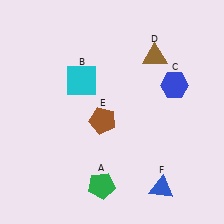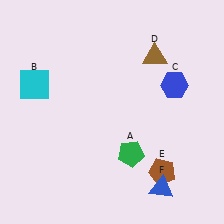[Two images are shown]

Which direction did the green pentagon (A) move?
The green pentagon (A) moved up.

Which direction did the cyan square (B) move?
The cyan square (B) moved left.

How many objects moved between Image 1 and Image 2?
3 objects moved between the two images.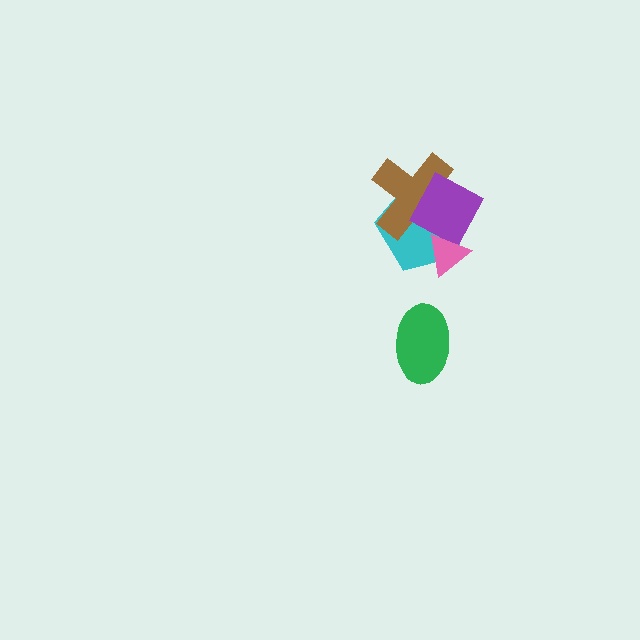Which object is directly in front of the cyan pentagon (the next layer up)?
The brown cross is directly in front of the cyan pentagon.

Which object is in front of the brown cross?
The purple diamond is in front of the brown cross.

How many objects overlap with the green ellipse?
0 objects overlap with the green ellipse.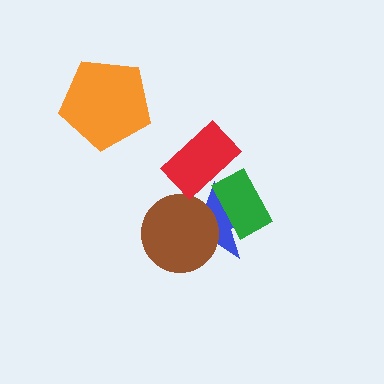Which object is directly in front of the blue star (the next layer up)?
The brown circle is directly in front of the blue star.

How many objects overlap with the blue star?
3 objects overlap with the blue star.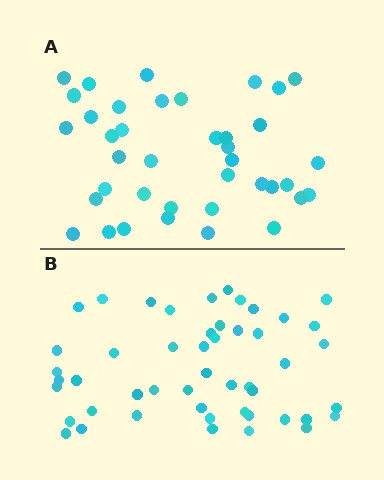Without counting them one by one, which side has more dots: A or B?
Region B (the bottom region) has more dots.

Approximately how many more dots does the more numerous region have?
Region B has roughly 10 or so more dots than region A.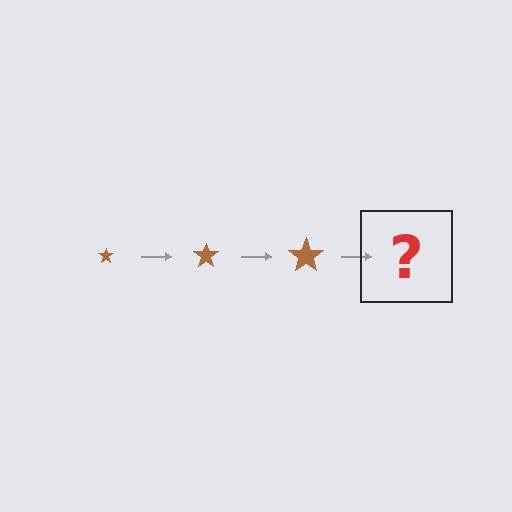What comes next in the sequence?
The next element should be a brown star, larger than the previous one.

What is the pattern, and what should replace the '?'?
The pattern is that the star gets progressively larger each step. The '?' should be a brown star, larger than the previous one.